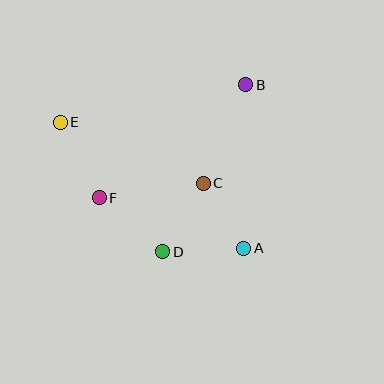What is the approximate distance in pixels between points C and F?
The distance between C and F is approximately 105 pixels.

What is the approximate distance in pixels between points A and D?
The distance between A and D is approximately 81 pixels.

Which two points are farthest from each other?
Points A and E are farthest from each other.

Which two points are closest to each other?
Points A and C are closest to each other.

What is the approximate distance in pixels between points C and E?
The distance between C and E is approximately 155 pixels.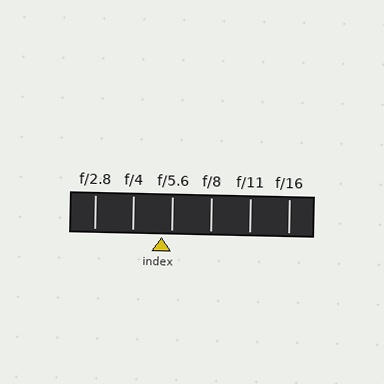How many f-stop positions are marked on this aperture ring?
There are 6 f-stop positions marked.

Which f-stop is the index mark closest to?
The index mark is closest to f/5.6.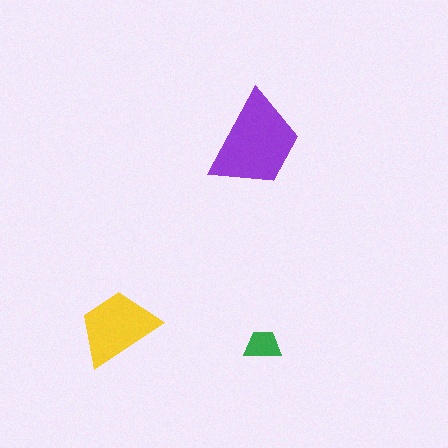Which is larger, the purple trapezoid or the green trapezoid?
The purple one.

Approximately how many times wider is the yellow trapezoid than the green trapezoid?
About 2 times wider.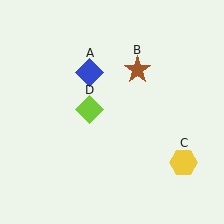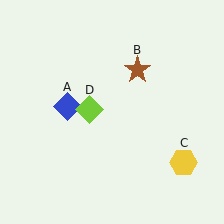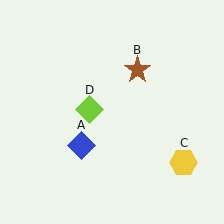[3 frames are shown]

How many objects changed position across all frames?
1 object changed position: blue diamond (object A).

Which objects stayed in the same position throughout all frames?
Brown star (object B) and yellow hexagon (object C) and lime diamond (object D) remained stationary.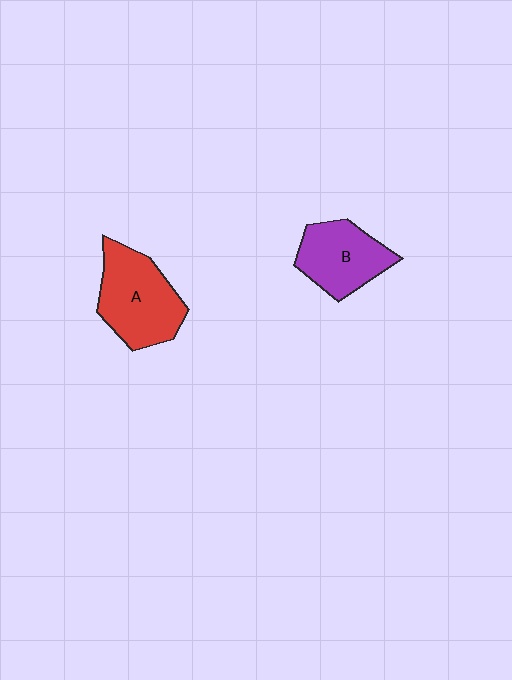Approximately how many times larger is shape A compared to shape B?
Approximately 1.3 times.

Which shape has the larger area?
Shape A (red).